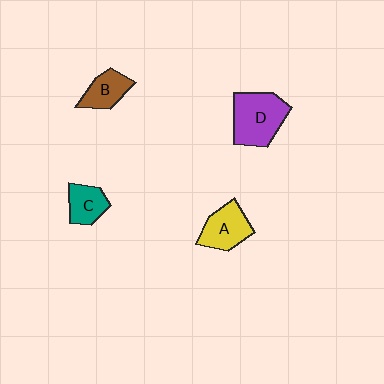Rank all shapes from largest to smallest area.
From largest to smallest: D (purple), A (yellow), B (brown), C (teal).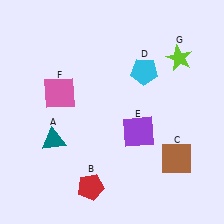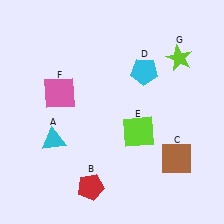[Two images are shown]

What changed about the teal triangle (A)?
In Image 1, A is teal. In Image 2, it changed to cyan.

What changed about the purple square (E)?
In Image 1, E is purple. In Image 2, it changed to lime.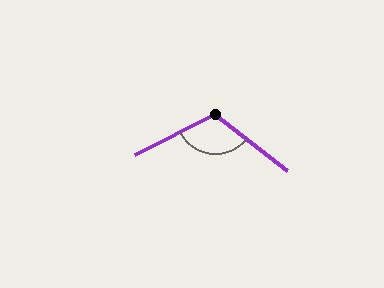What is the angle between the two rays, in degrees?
Approximately 116 degrees.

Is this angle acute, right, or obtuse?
It is obtuse.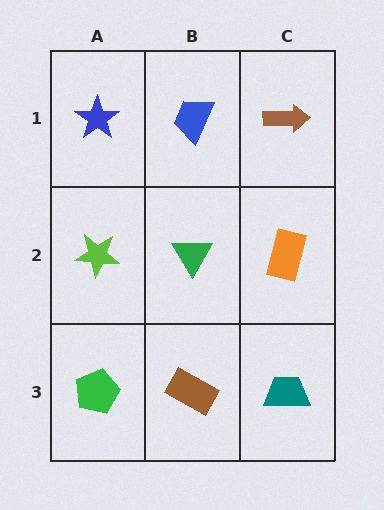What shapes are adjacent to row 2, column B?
A blue trapezoid (row 1, column B), a brown rectangle (row 3, column B), a lime star (row 2, column A), an orange rectangle (row 2, column C).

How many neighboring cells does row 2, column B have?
4.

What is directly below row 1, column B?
A green triangle.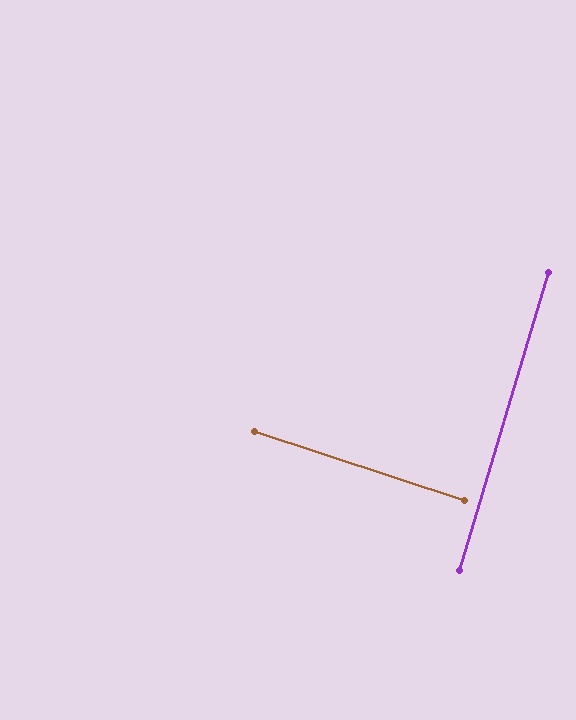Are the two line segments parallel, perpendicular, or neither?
Perpendicular — they meet at approximately 88°.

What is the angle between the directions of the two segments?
Approximately 88 degrees.